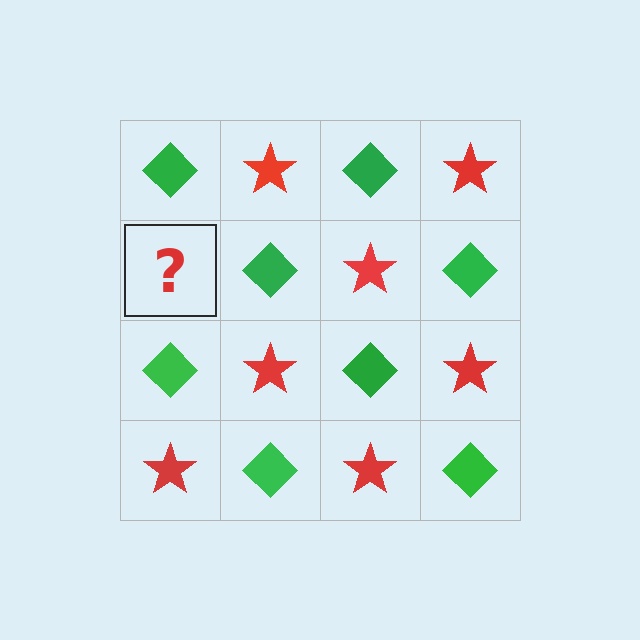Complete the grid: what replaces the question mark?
The question mark should be replaced with a red star.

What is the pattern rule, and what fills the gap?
The rule is that it alternates green diamond and red star in a checkerboard pattern. The gap should be filled with a red star.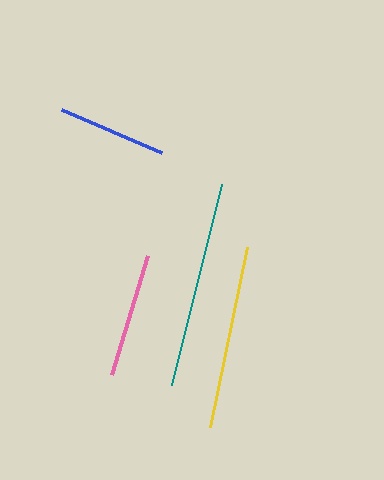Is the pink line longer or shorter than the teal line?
The teal line is longer than the pink line.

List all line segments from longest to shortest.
From longest to shortest: teal, yellow, pink, blue.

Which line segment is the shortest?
The blue line is the shortest at approximately 108 pixels.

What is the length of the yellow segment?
The yellow segment is approximately 185 pixels long.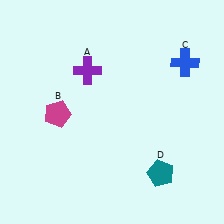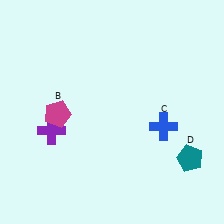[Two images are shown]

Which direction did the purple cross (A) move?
The purple cross (A) moved down.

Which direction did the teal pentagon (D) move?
The teal pentagon (D) moved right.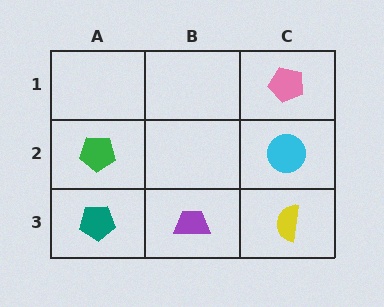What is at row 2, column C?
A cyan circle.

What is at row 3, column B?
A purple trapezoid.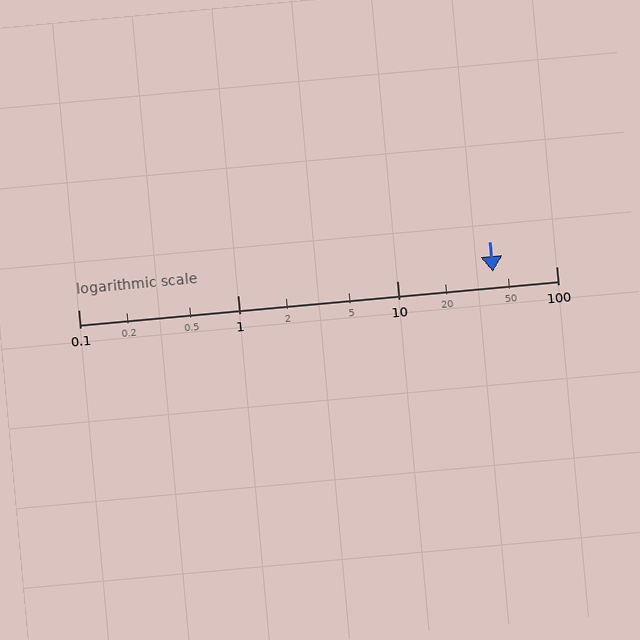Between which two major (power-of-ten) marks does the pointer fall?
The pointer is between 10 and 100.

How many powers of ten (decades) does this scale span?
The scale spans 3 decades, from 0.1 to 100.